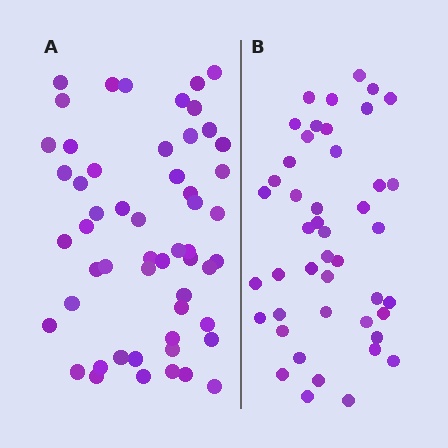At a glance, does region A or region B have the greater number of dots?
Region A (the left region) has more dots.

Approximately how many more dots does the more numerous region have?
Region A has roughly 8 or so more dots than region B.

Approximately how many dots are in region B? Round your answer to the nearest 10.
About 40 dots. (The exact count is 45, which rounds to 40.)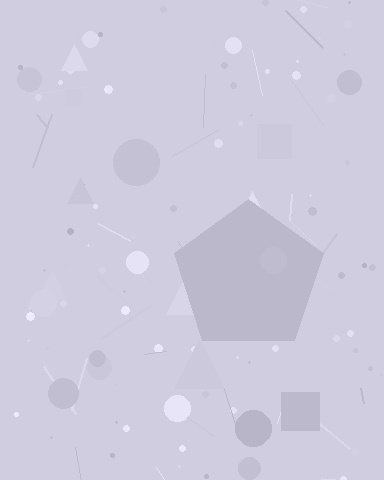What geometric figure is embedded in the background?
A pentagon is embedded in the background.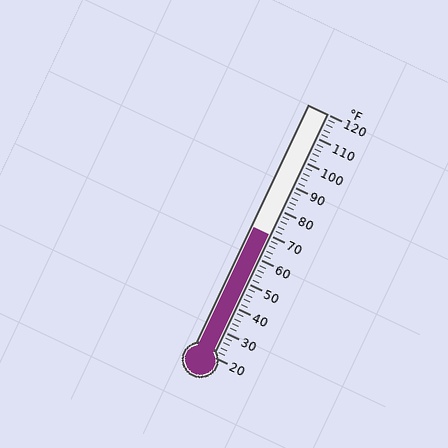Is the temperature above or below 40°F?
The temperature is above 40°F.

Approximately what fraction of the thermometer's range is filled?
The thermometer is filled to approximately 50% of its range.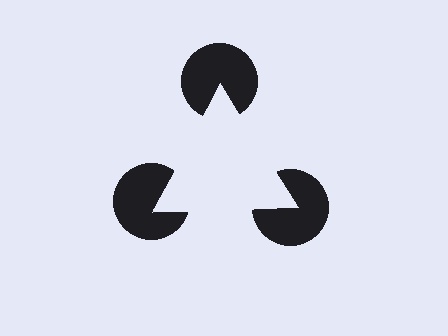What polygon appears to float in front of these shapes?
An illusory triangle — its edges are inferred from the aligned wedge cuts in the pac-man discs, not physically drawn.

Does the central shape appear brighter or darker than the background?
It typically appears slightly brighter than the background, even though no actual brightness change is drawn.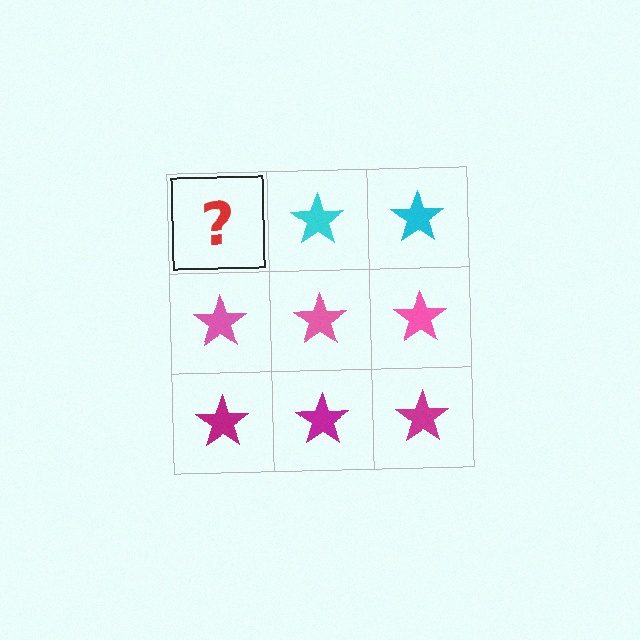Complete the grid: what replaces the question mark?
The question mark should be replaced with a cyan star.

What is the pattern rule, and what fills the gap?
The rule is that each row has a consistent color. The gap should be filled with a cyan star.